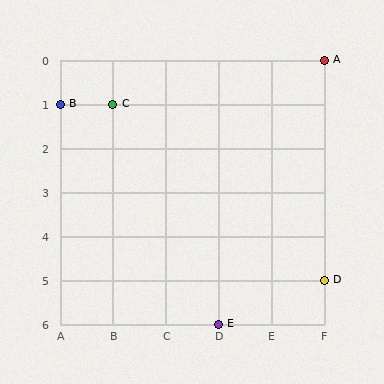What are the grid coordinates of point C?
Point C is at grid coordinates (B, 1).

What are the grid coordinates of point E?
Point E is at grid coordinates (D, 6).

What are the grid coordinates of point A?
Point A is at grid coordinates (F, 0).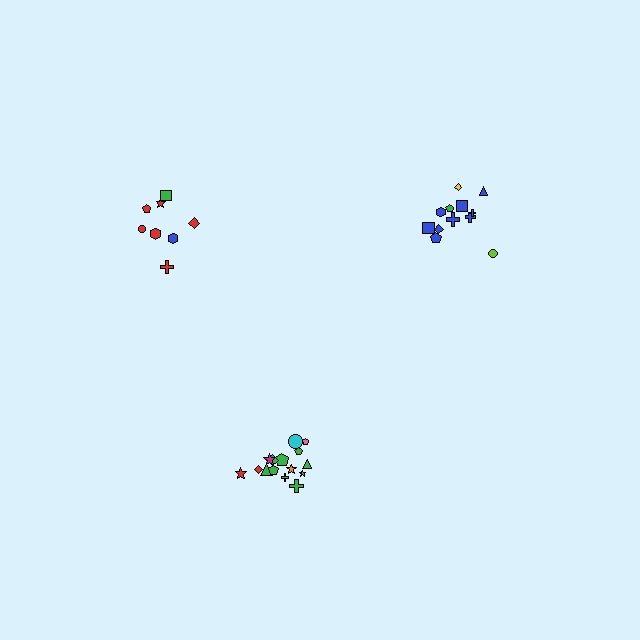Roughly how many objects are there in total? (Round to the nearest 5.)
Roughly 35 objects in total.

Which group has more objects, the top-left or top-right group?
The top-right group.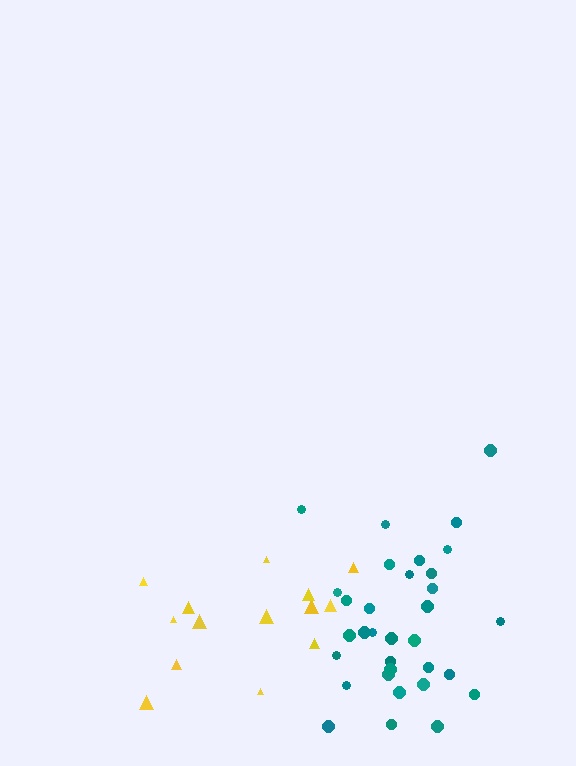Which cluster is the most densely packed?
Teal.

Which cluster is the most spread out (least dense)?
Yellow.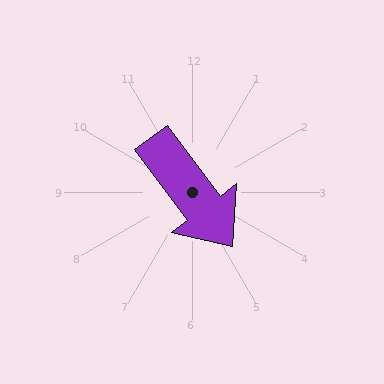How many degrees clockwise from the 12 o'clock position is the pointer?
Approximately 143 degrees.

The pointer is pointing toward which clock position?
Roughly 5 o'clock.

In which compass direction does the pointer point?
Southeast.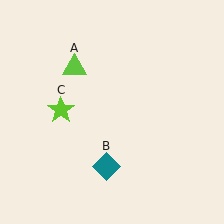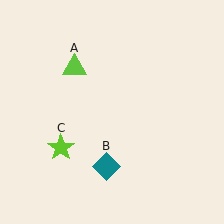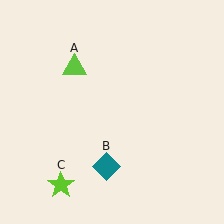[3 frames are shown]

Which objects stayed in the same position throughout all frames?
Lime triangle (object A) and teal diamond (object B) remained stationary.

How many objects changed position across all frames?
1 object changed position: lime star (object C).